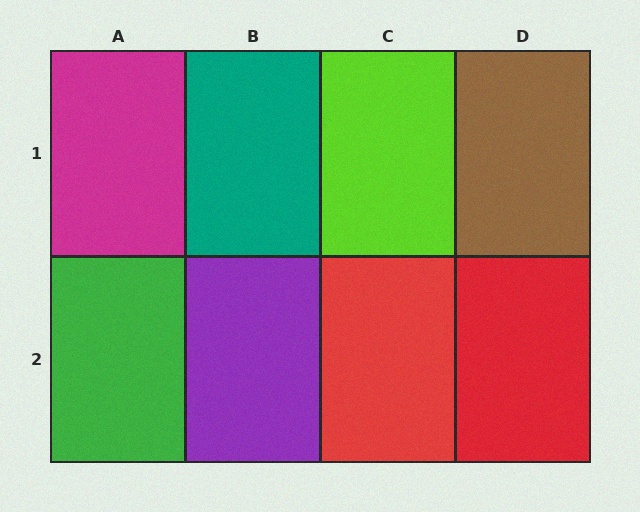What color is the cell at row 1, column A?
Magenta.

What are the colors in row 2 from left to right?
Green, purple, red, red.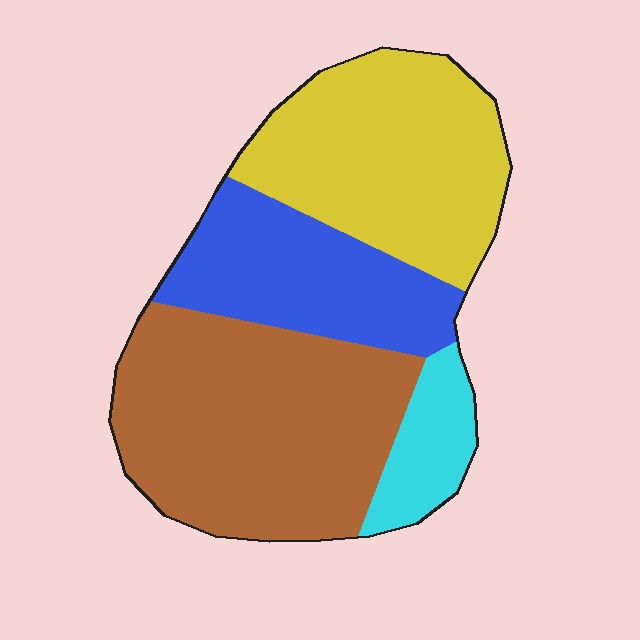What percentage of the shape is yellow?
Yellow covers 31% of the shape.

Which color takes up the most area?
Brown, at roughly 40%.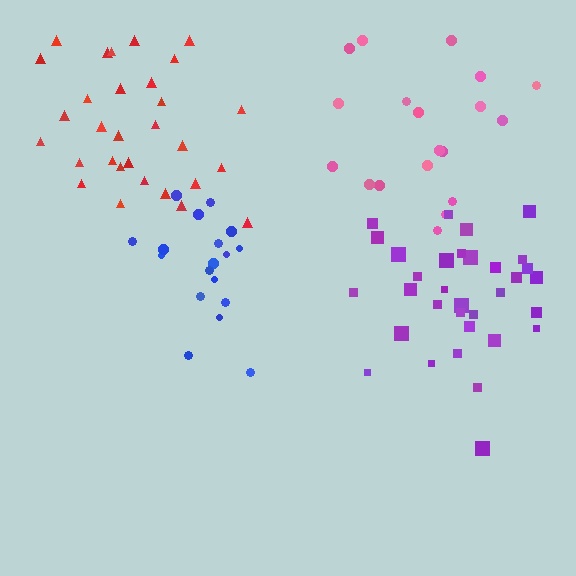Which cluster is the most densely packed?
Blue.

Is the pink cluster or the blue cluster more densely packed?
Blue.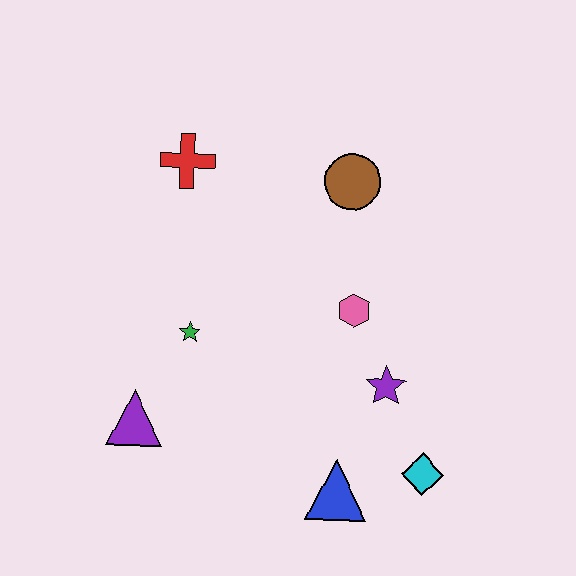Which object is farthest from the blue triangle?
The red cross is farthest from the blue triangle.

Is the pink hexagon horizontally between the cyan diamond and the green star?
Yes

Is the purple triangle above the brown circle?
No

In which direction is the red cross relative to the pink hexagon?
The red cross is to the left of the pink hexagon.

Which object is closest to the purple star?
The pink hexagon is closest to the purple star.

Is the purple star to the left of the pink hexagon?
No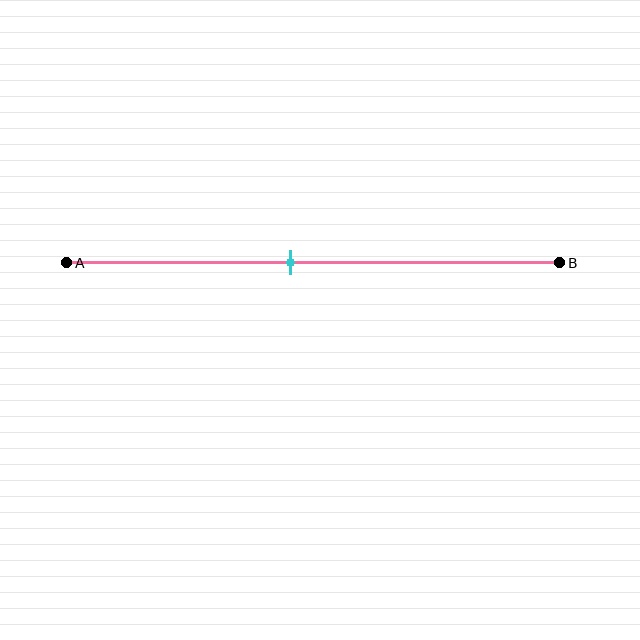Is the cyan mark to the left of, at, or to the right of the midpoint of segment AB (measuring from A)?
The cyan mark is to the left of the midpoint of segment AB.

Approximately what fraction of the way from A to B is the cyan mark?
The cyan mark is approximately 45% of the way from A to B.